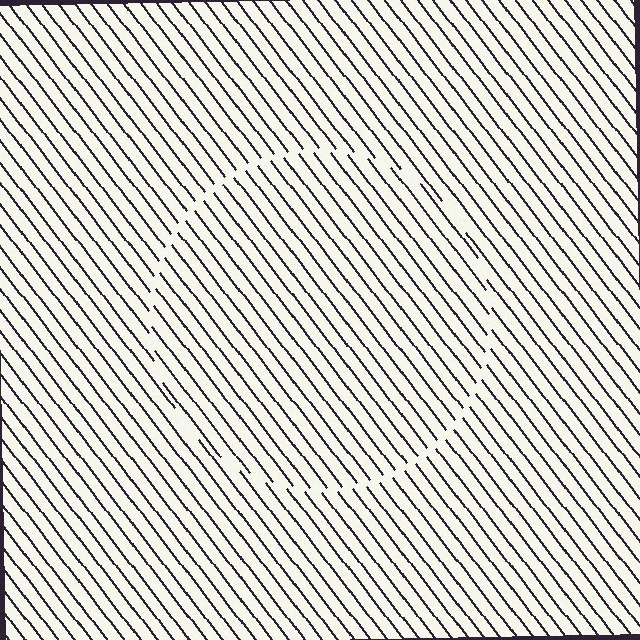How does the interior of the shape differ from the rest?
The interior of the shape contains the same grating, shifted by half a period — the contour is defined by the phase discontinuity where line-ends from the inner and outer gratings abut.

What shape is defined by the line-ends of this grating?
An illusory circle. The interior of the shape contains the same grating, shifted by half a period — the contour is defined by the phase discontinuity where line-ends from the inner and outer gratings abut.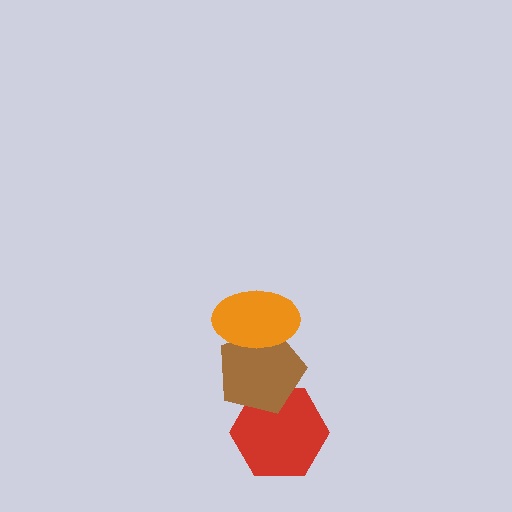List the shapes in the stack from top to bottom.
From top to bottom: the orange ellipse, the brown pentagon, the red hexagon.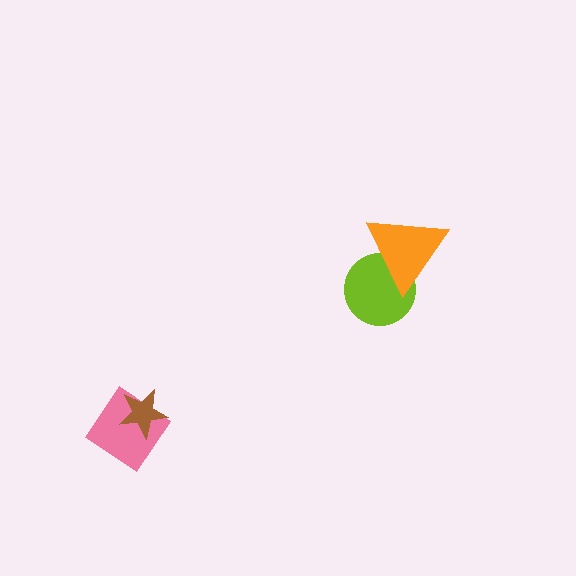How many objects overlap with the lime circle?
1 object overlaps with the lime circle.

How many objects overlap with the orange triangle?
1 object overlaps with the orange triangle.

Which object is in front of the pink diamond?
The brown star is in front of the pink diamond.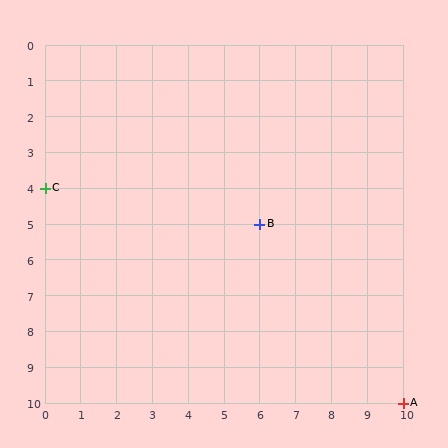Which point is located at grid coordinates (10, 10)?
Point A is at (10, 10).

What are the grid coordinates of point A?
Point A is at grid coordinates (10, 10).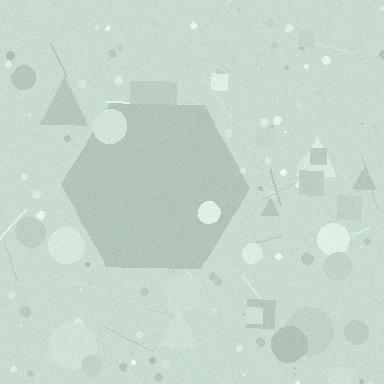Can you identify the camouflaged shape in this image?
The camouflaged shape is a hexagon.